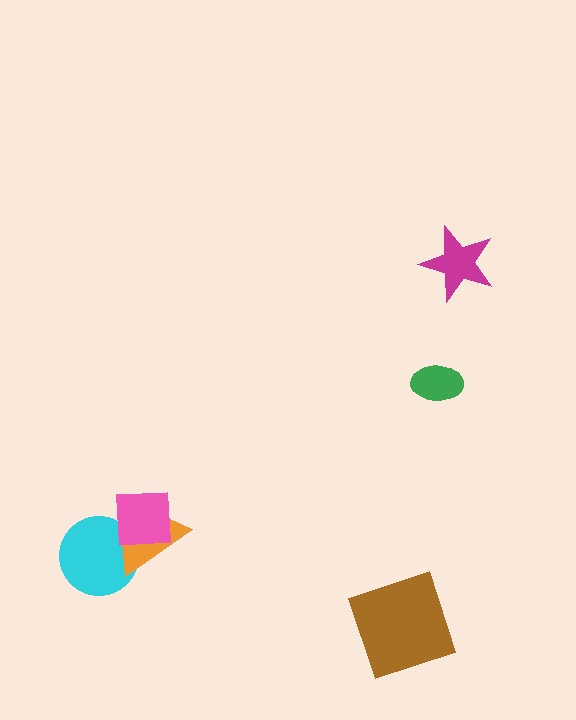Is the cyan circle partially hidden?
Yes, it is partially covered by another shape.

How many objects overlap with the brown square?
0 objects overlap with the brown square.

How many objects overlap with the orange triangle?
2 objects overlap with the orange triangle.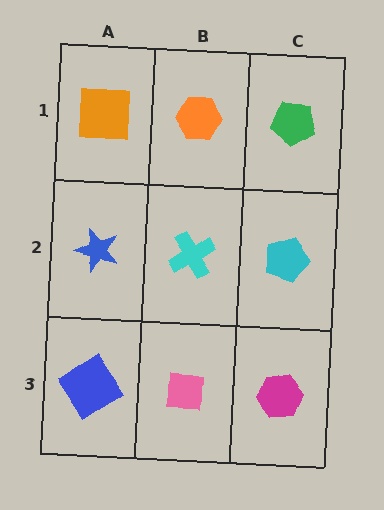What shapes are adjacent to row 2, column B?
An orange hexagon (row 1, column B), a pink square (row 3, column B), a blue star (row 2, column A), a cyan pentagon (row 2, column C).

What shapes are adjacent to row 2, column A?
An orange square (row 1, column A), a blue diamond (row 3, column A), a cyan cross (row 2, column B).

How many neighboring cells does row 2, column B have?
4.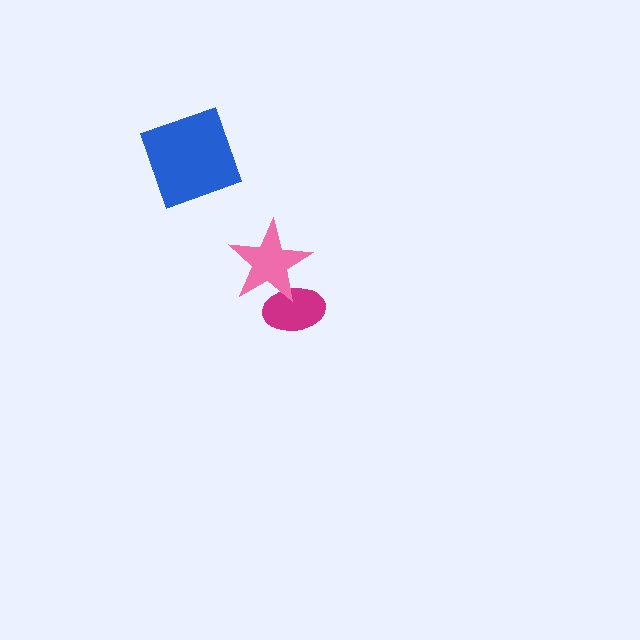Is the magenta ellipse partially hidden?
Yes, it is partially covered by another shape.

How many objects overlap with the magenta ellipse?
1 object overlaps with the magenta ellipse.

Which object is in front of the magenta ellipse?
The pink star is in front of the magenta ellipse.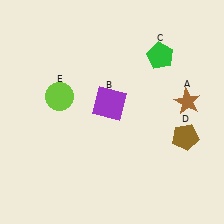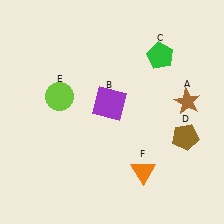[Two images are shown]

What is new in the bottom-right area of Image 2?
An orange triangle (F) was added in the bottom-right area of Image 2.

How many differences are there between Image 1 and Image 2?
There is 1 difference between the two images.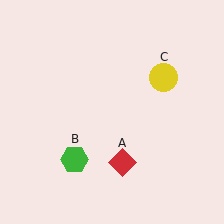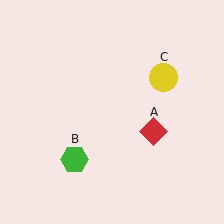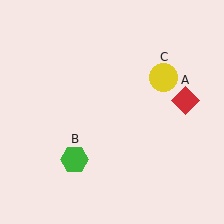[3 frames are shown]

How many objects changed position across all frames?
1 object changed position: red diamond (object A).